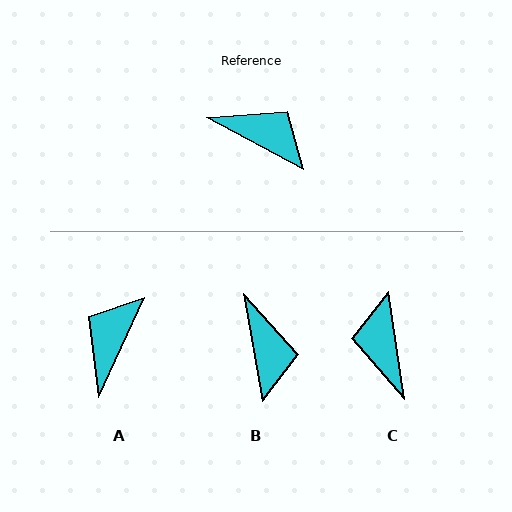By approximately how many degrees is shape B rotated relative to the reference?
Approximately 52 degrees clockwise.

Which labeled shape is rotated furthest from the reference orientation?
C, about 127 degrees away.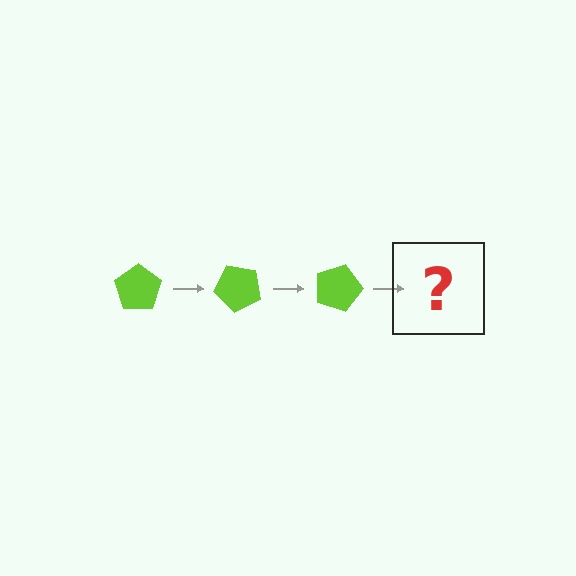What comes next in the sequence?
The next element should be a lime pentagon rotated 135 degrees.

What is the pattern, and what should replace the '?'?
The pattern is that the pentagon rotates 45 degrees each step. The '?' should be a lime pentagon rotated 135 degrees.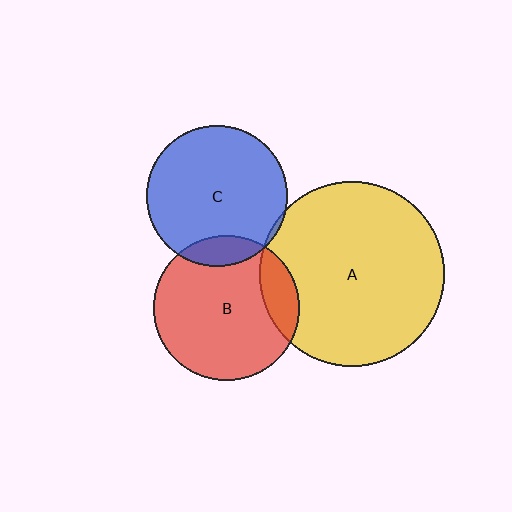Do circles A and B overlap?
Yes.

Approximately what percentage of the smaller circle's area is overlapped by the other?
Approximately 15%.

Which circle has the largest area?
Circle A (yellow).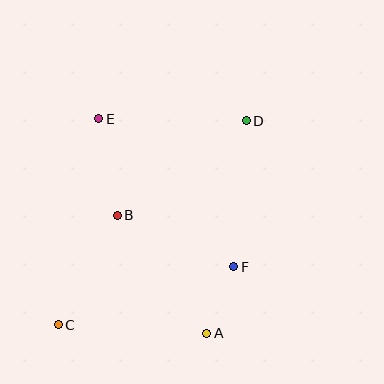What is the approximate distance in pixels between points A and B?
The distance between A and B is approximately 148 pixels.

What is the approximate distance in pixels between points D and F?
The distance between D and F is approximately 146 pixels.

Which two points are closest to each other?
Points A and F are closest to each other.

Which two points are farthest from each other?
Points C and D are farthest from each other.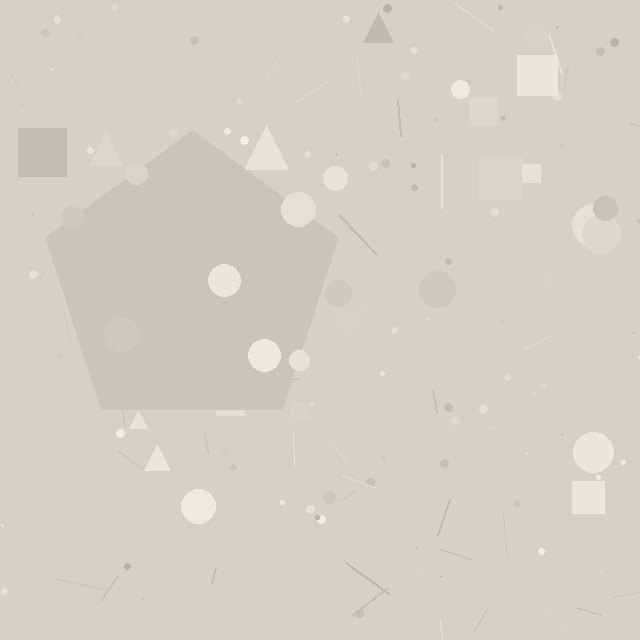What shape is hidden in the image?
A pentagon is hidden in the image.